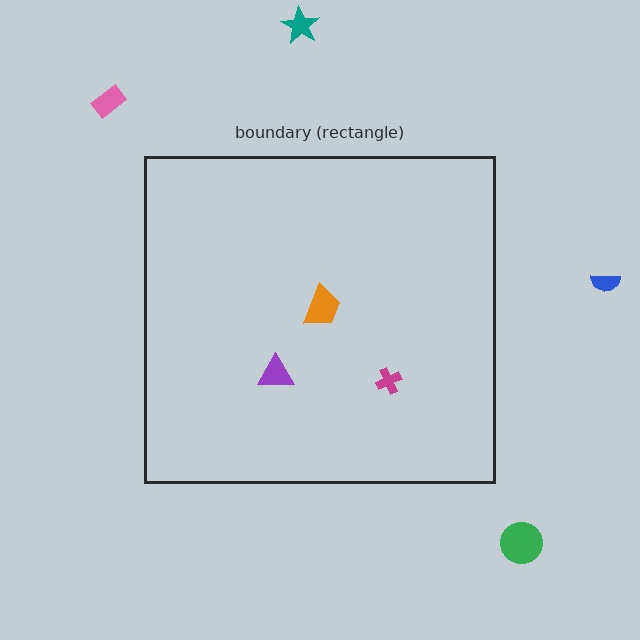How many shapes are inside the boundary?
3 inside, 4 outside.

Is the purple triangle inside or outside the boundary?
Inside.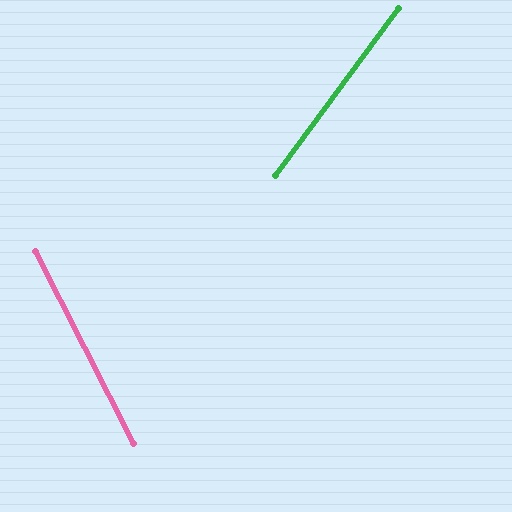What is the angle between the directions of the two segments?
Approximately 64 degrees.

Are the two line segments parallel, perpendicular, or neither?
Neither parallel nor perpendicular — they differ by about 64°.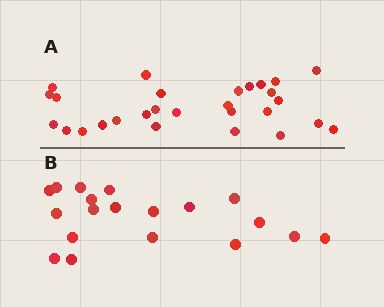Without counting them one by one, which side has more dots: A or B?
Region A (the top region) has more dots.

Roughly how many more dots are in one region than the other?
Region A has roughly 8 or so more dots than region B.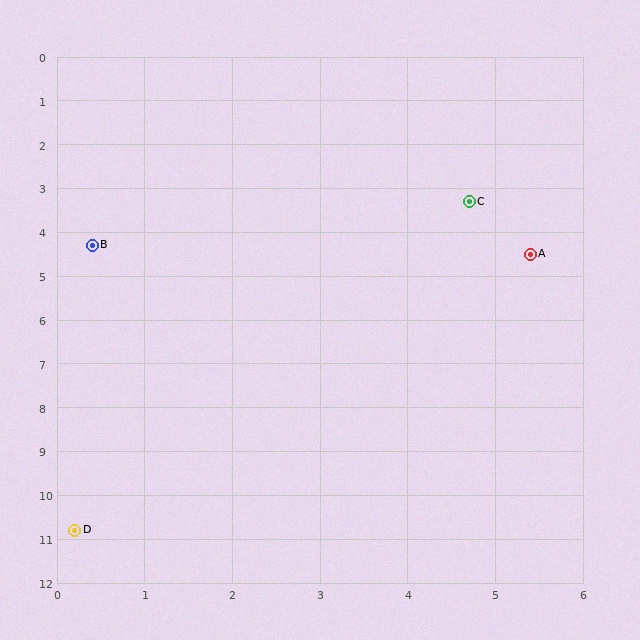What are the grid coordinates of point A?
Point A is at approximately (5.4, 4.5).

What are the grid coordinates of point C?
Point C is at approximately (4.7, 3.3).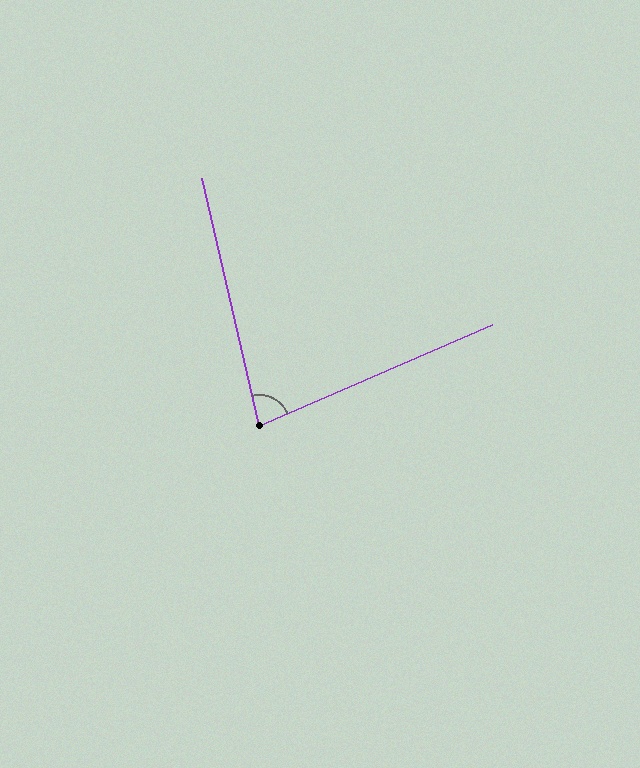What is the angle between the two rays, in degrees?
Approximately 79 degrees.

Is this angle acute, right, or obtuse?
It is acute.